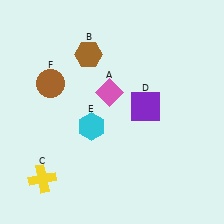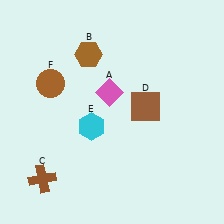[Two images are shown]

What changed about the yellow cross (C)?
In Image 1, C is yellow. In Image 2, it changed to brown.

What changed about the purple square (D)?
In Image 1, D is purple. In Image 2, it changed to brown.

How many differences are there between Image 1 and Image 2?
There are 2 differences between the two images.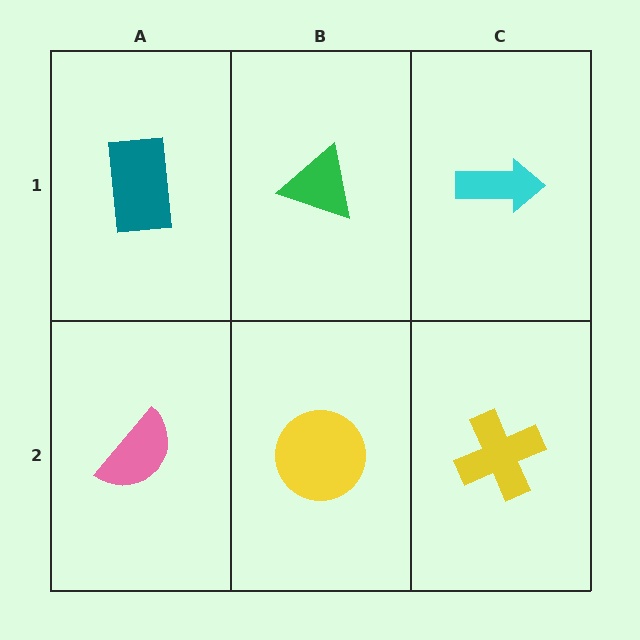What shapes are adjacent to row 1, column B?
A yellow circle (row 2, column B), a teal rectangle (row 1, column A), a cyan arrow (row 1, column C).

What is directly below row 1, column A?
A pink semicircle.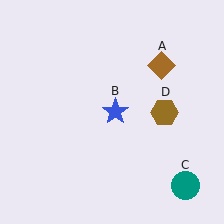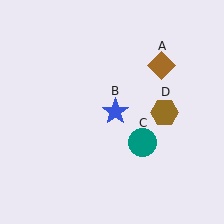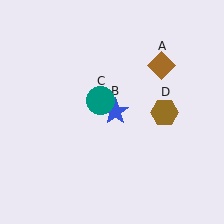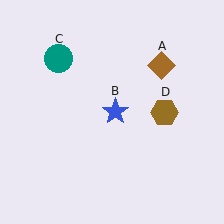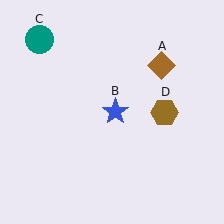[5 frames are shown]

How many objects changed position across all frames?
1 object changed position: teal circle (object C).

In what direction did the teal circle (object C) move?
The teal circle (object C) moved up and to the left.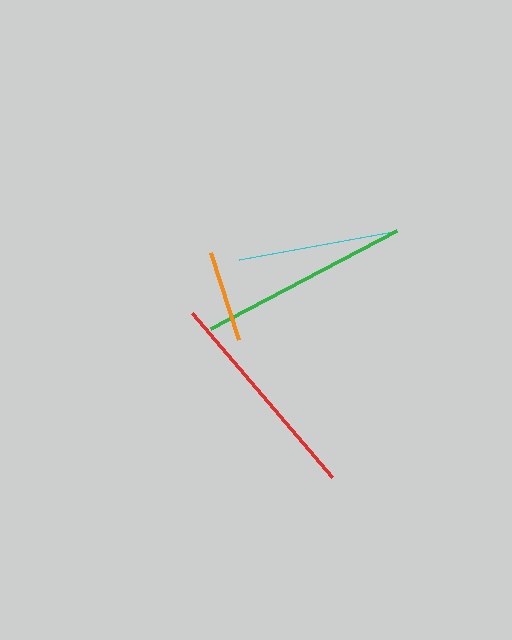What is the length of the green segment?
The green segment is approximately 211 pixels long.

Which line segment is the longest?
The red line is the longest at approximately 216 pixels.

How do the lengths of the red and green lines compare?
The red and green lines are approximately the same length.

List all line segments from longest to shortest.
From longest to shortest: red, green, cyan, orange.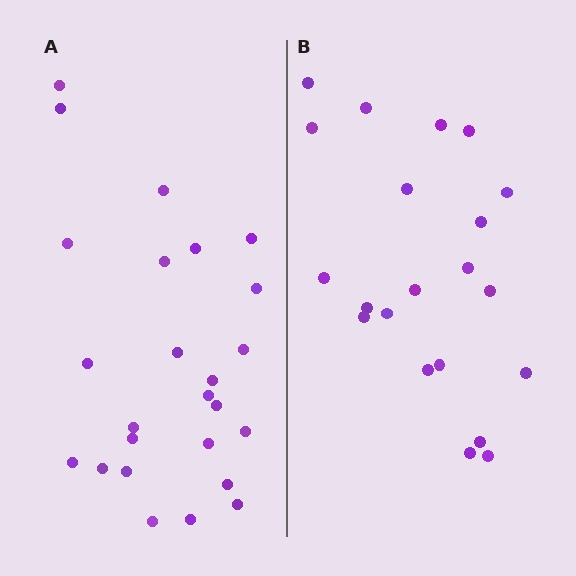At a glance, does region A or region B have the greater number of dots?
Region A (the left region) has more dots.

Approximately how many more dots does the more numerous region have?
Region A has about 4 more dots than region B.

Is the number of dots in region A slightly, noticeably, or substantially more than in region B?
Region A has only slightly more — the two regions are fairly close. The ratio is roughly 1.2 to 1.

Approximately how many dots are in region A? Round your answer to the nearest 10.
About 20 dots. (The exact count is 25, which rounds to 20.)